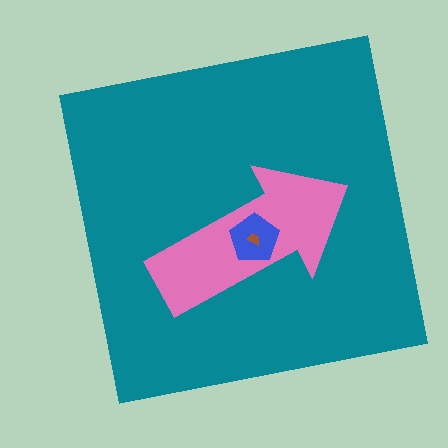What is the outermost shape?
The teal square.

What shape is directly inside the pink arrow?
The blue pentagon.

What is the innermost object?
The brown trapezoid.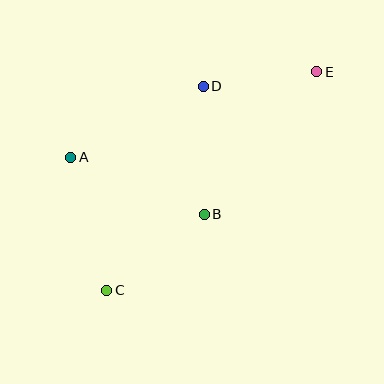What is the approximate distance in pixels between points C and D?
The distance between C and D is approximately 226 pixels.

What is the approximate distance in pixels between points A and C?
The distance between A and C is approximately 138 pixels.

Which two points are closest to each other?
Points D and E are closest to each other.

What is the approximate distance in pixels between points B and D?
The distance between B and D is approximately 128 pixels.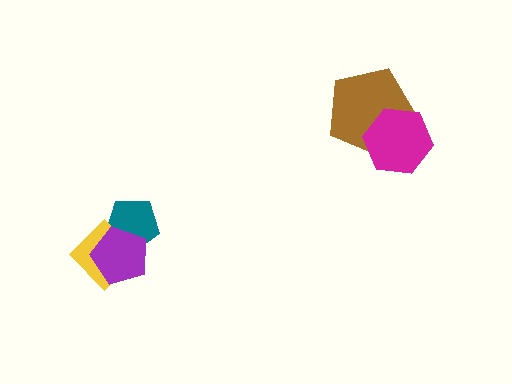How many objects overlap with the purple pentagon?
2 objects overlap with the purple pentagon.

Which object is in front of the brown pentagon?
The magenta hexagon is in front of the brown pentagon.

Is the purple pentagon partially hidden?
No, no other shape covers it.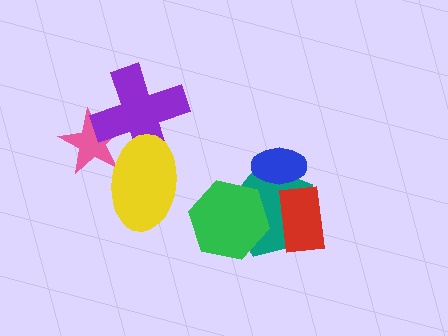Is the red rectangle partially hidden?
No, no other shape covers it.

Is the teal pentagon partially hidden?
Yes, it is partially covered by another shape.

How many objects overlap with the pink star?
2 objects overlap with the pink star.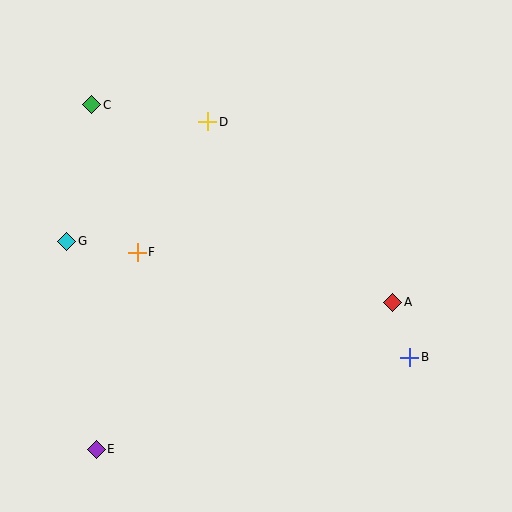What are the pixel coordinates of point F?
Point F is at (137, 252).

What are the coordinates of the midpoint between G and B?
The midpoint between G and B is at (238, 299).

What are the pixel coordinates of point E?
Point E is at (96, 449).